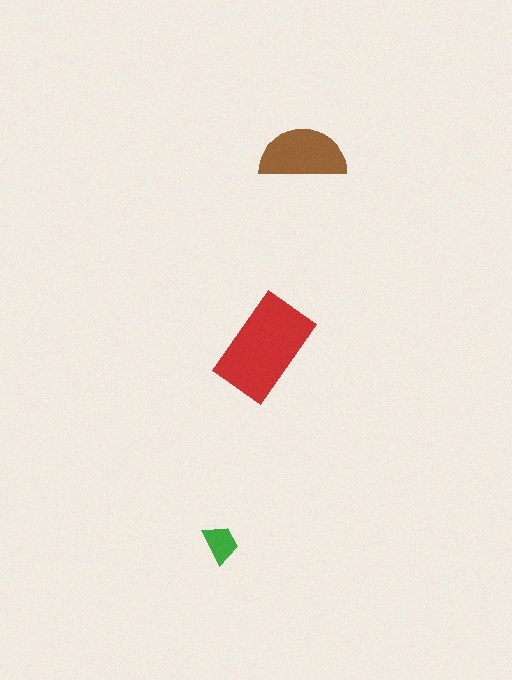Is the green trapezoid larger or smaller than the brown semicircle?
Smaller.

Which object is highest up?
The brown semicircle is topmost.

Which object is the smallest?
The green trapezoid.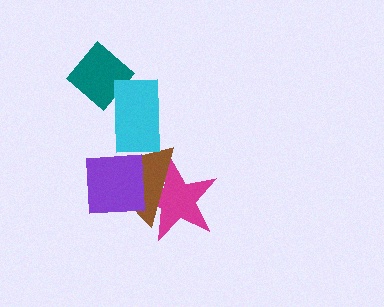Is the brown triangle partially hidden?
Yes, it is partially covered by another shape.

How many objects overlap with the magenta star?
2 objects overlap with the magenta star.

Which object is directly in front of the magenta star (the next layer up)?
The brown triangle is directly in front of the magenta star.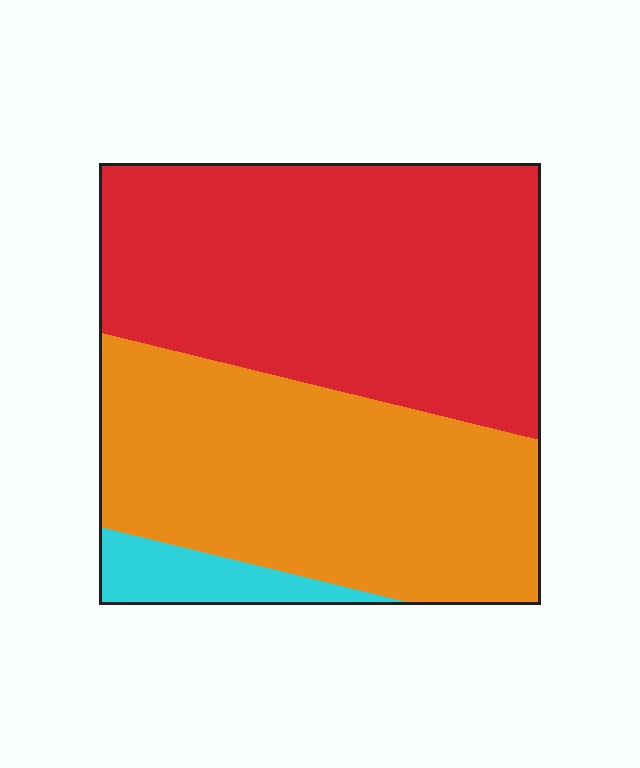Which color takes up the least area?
Cyan, at roughly 5%.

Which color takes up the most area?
Red, at roughly 50%.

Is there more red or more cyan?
Red.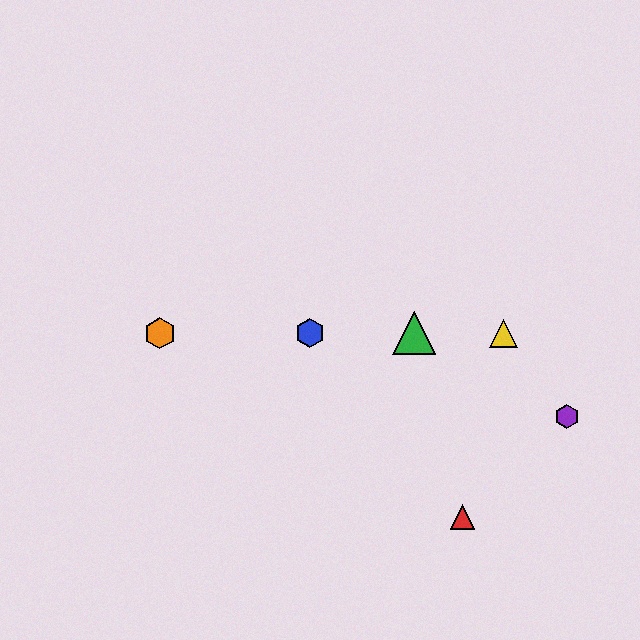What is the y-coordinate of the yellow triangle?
The yellow triangle is at y≈333.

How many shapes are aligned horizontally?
4 shapes (the blue hexagon, the green triangle, the yellow triangle, the orange hexagon) are aligned horizontally.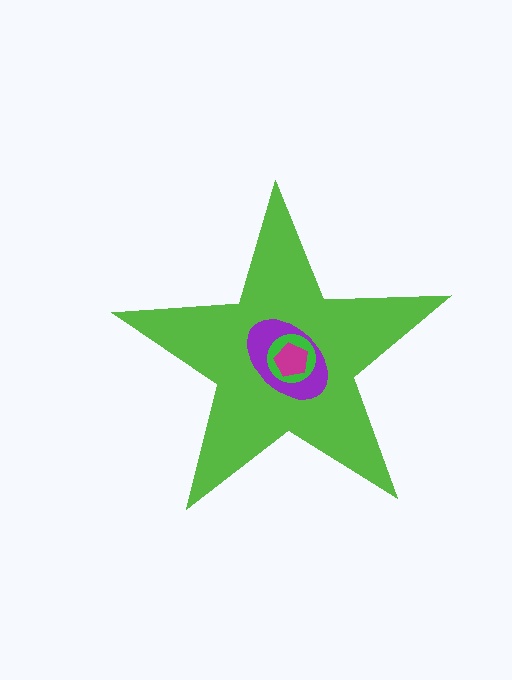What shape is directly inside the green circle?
The magenta pentagon.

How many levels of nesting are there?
4.